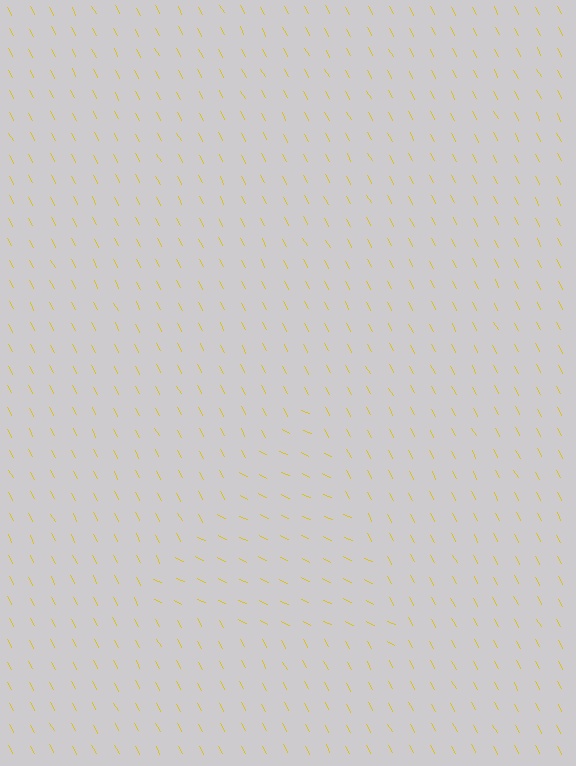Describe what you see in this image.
The image is filled with small yellow line segments. A triangle region in the image has lines oriented differently from the surrounding lines, creating a visible texture boundary.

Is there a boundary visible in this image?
Yes, there is a texture boundary formed by a change in line orientation.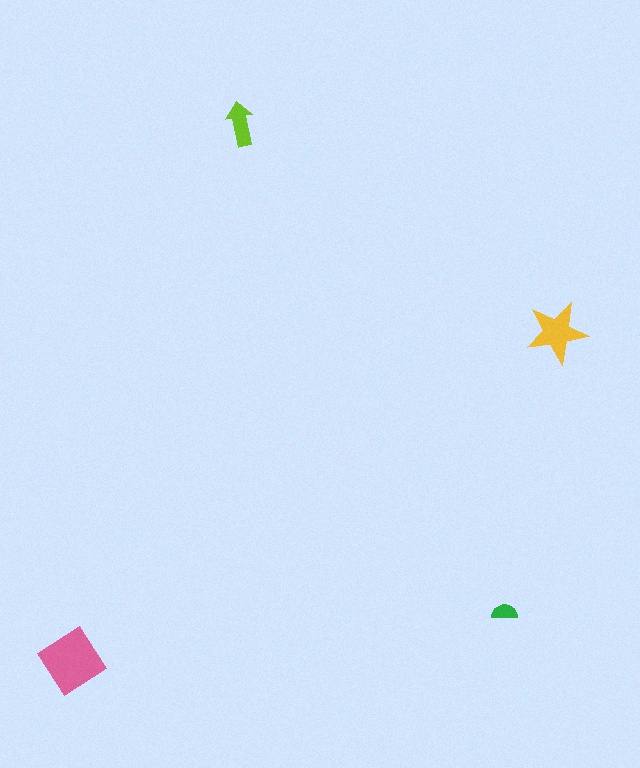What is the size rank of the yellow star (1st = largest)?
2nd.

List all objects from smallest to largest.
The green semicircle, the lime arrow, the yellow star, the pink diamond.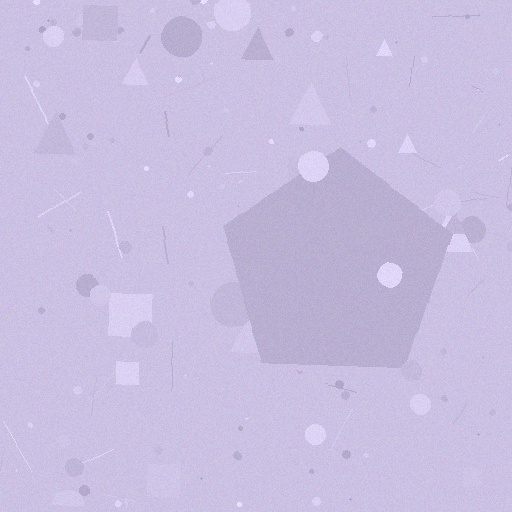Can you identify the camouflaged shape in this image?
The camouflaged shape is a pentagon.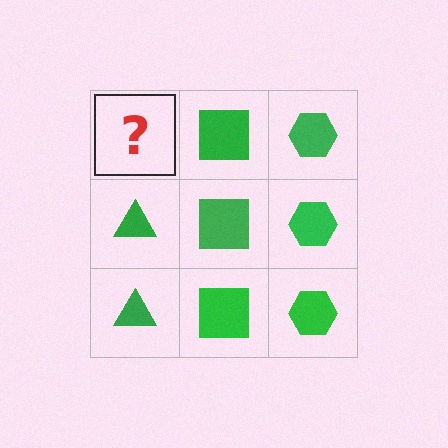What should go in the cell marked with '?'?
The missing cell should contain a green triangle.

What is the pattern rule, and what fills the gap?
The rule is that each column has a consistent shape. The gap should be filled with a green triangle.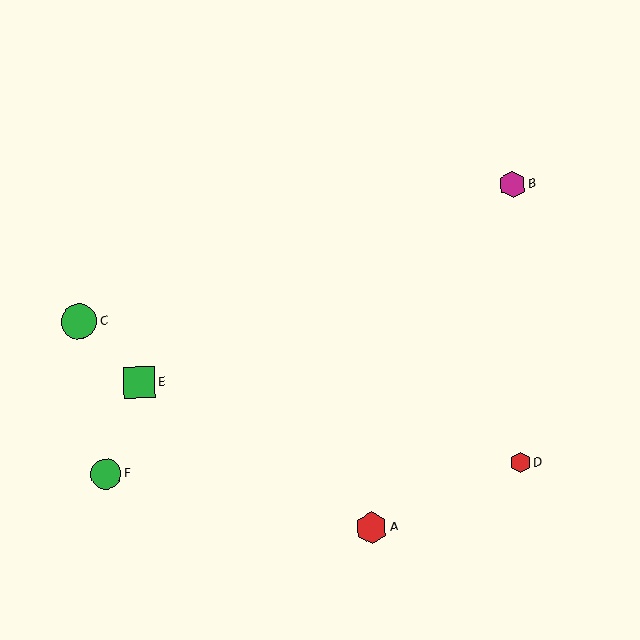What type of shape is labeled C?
Shape C is a green circle.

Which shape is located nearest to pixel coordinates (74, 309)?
The green circle (labeled C) at (79, 322) is nearest to that location.